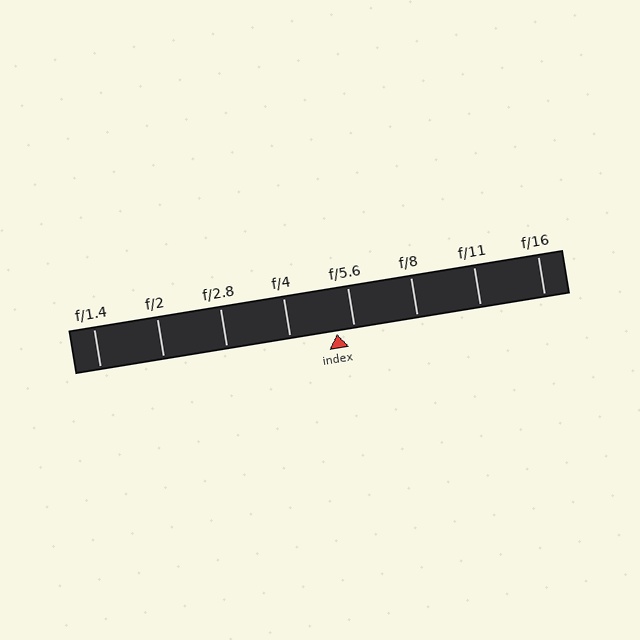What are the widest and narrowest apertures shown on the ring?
The widest aperture shown is f/1.4 and the narrowest is f/16.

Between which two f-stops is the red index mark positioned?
The index mark is between f/4 and f/5.6.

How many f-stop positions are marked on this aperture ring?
There are 8 f-stop positions marked.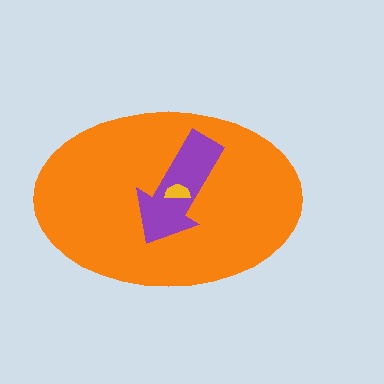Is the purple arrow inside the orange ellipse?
Yes.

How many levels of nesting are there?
3.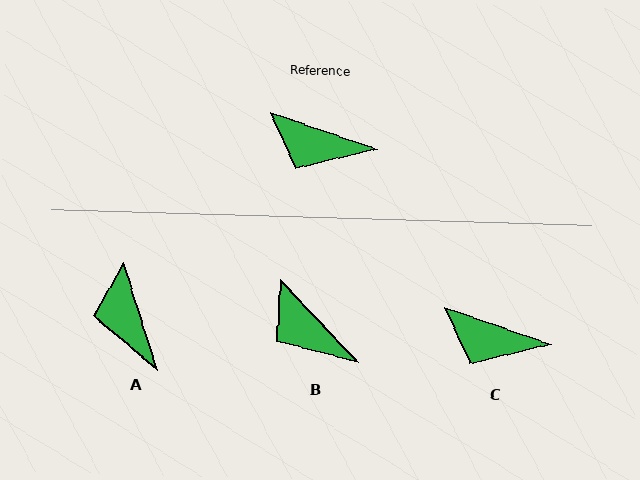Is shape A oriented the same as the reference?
No, it is off by about 54 degrees.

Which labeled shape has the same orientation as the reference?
C.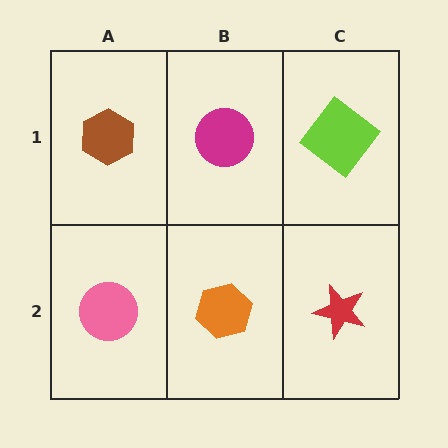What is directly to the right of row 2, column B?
A red star.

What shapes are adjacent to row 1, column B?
An orange hexagon (row 2, column B), a brown hexagon (row 1, column A), a lime diamond (row 1, column C).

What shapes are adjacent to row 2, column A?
A brown hexagon (row 1, column A), an orange hexagon (row 2, column B).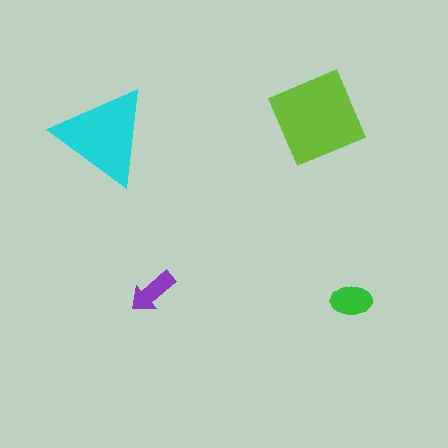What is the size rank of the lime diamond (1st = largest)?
1st.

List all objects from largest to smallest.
The lime diamond, the cyan triangle, the green ellipse, the purple arrow.